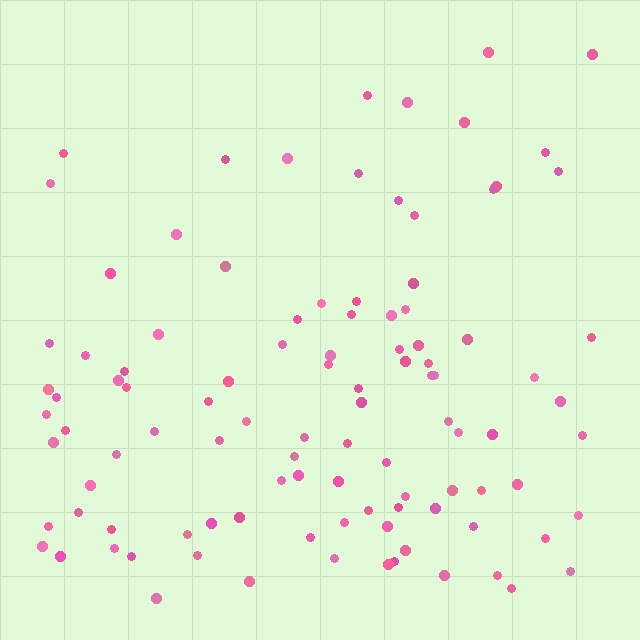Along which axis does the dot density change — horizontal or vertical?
Vertical.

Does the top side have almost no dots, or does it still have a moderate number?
Still a moderate number, just noticeably fewer than the bottom.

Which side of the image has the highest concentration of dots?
The bottom.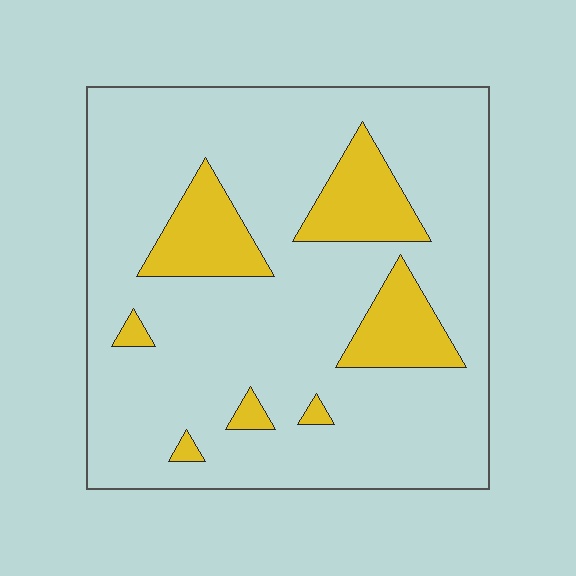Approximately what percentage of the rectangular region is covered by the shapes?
Approximately 15%.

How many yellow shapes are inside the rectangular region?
7.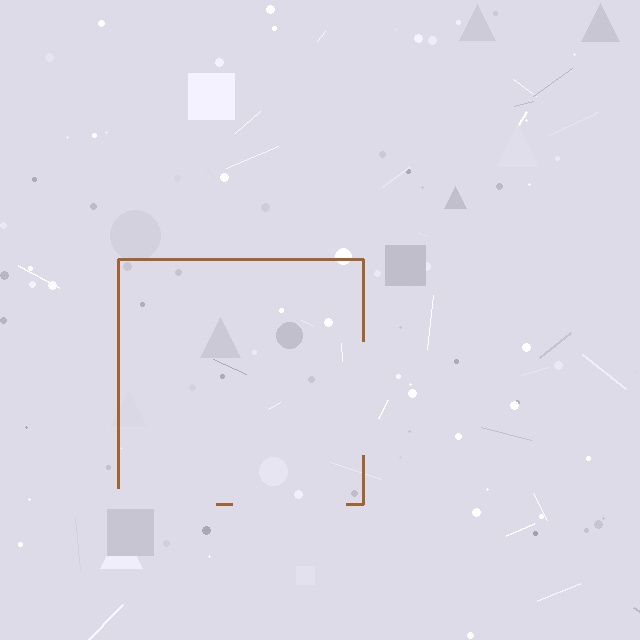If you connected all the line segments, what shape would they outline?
They would outline a square.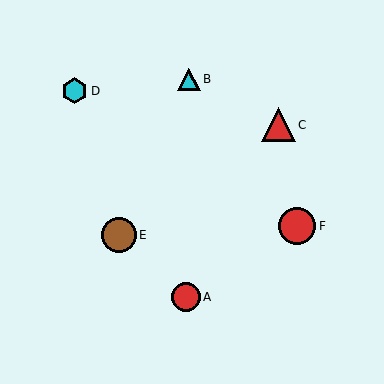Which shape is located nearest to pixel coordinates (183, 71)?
The cyan triangle (labeled B) at (189, 79) is nearest to that location.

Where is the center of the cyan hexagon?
The center of the cyan hexagon is at (75, 91).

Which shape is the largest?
The red circle (labeled F) is the largest.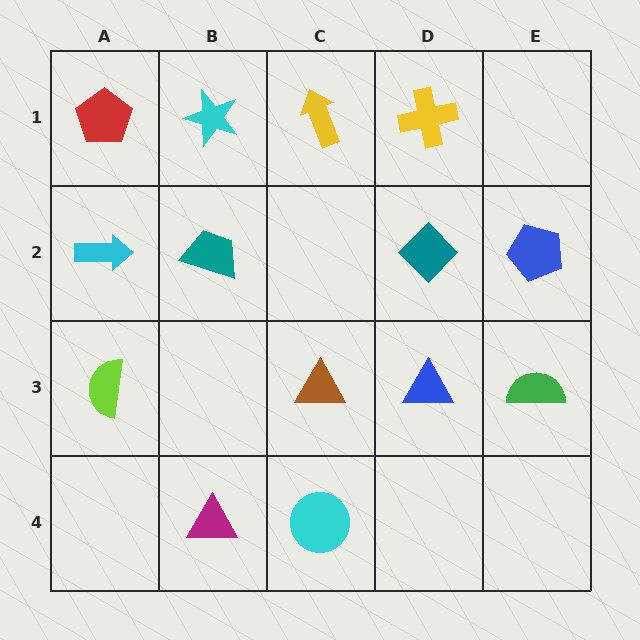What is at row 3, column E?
A green semicircle.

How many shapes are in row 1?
4 shapes.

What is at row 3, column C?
A brown triangle.